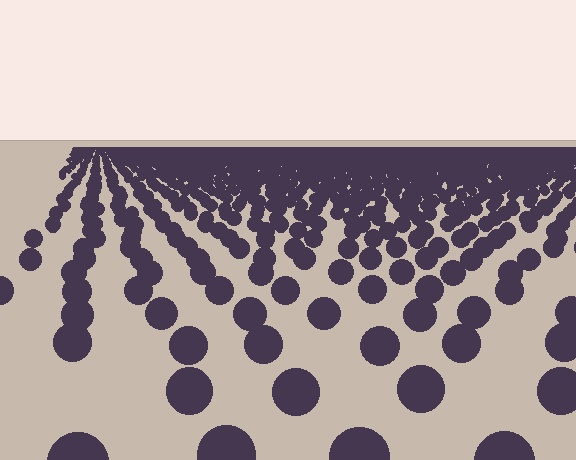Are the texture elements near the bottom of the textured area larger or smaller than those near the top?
Larger. Near the bottom, elements are closer to the viewer and appear at a bigger on-screen size.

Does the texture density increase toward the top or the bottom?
Density increases toward the top.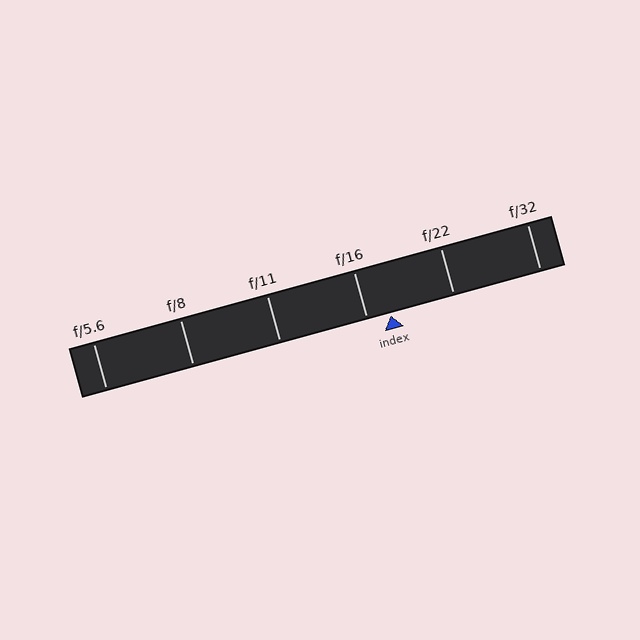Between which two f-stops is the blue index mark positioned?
The index mark is between f/16 and f/22.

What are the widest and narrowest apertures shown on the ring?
The widest aperture shown is f/5.6 and the narrowest is f/32.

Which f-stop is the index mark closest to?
The index mark is closest to f/16.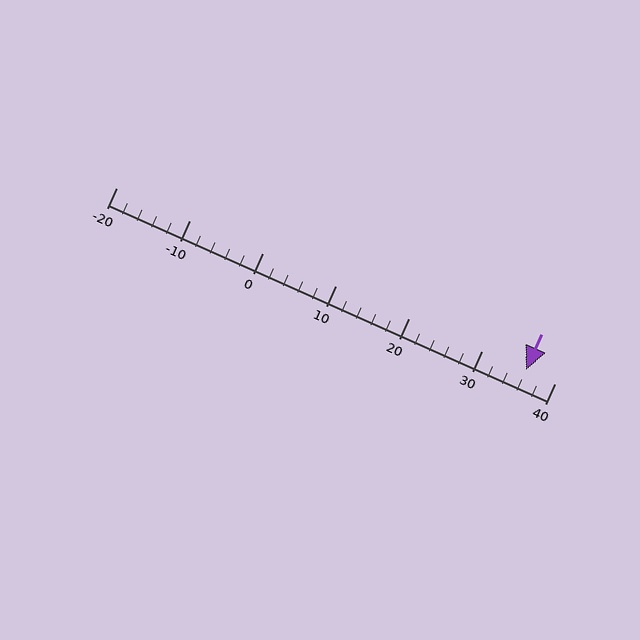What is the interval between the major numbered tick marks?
The major tick marks are spaced 10 units apart.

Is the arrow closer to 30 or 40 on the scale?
The arrow is closer to 40.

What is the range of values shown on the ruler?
The ruler shows values from -20 to 40.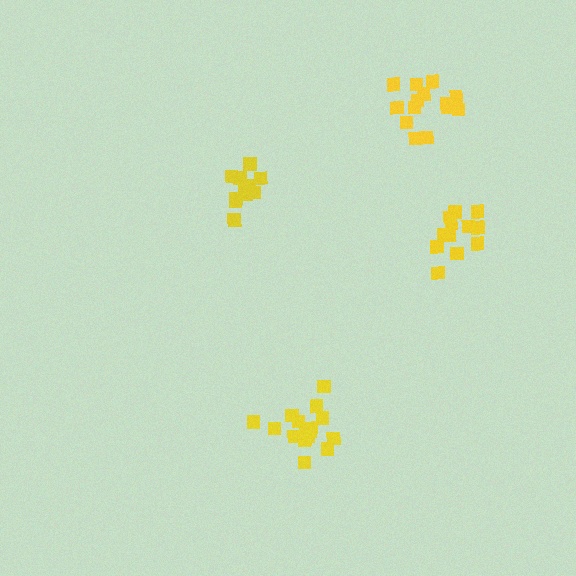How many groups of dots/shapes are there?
There are 4 groups.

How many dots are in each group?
Group 1: 14 dots, Group 2: 16 dots, Group 3: 13 dots, Group 4: 12 dots (55 total).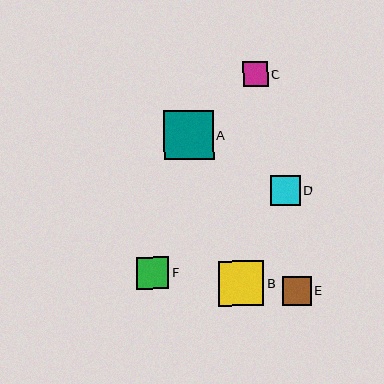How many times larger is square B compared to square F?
Square B is approximately 1.4 times the size of square F.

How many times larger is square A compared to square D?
Square A is approximately 1.6 times the size of square D.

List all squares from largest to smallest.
From largest to smallest: A, B, F, D, E, C.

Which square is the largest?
Square A is the largest with a size of approximately 49 pixels.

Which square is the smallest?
Square C is the smallest with a size of approximately 25 pixels.